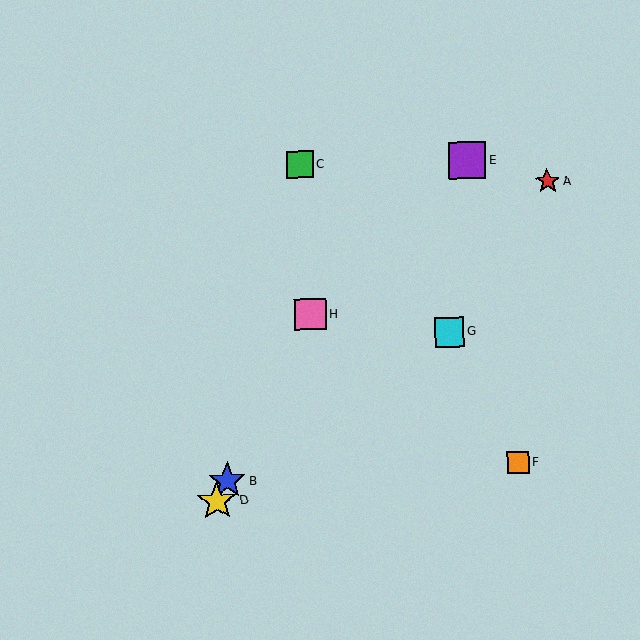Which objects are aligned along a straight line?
Objects B, D, H are aligned along a straight line.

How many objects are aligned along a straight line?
3 objects (B, D, H) are aligned along a straight line.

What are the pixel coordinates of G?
Object G is at (449, 332).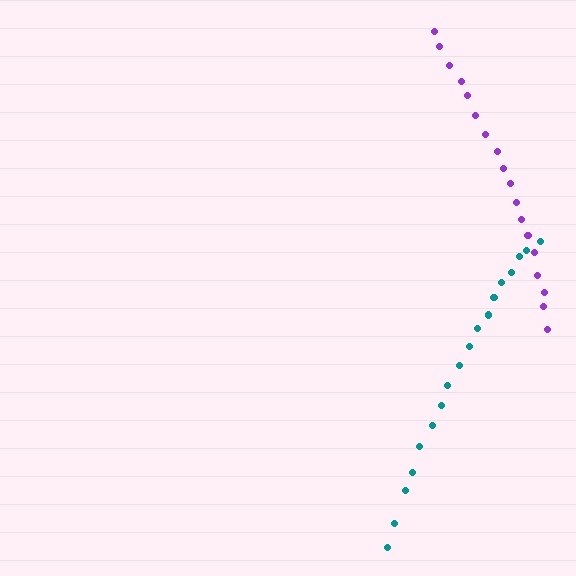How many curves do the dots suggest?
There are 2 distinct paths.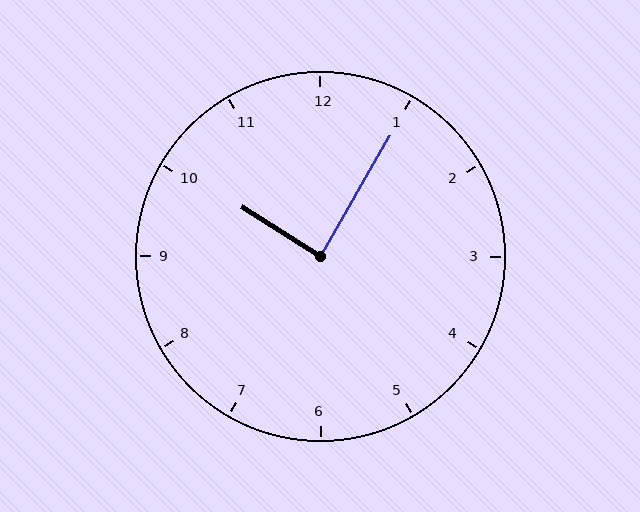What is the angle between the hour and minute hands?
Approximately 88 degrees.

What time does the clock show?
10:05.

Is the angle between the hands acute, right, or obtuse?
It is right.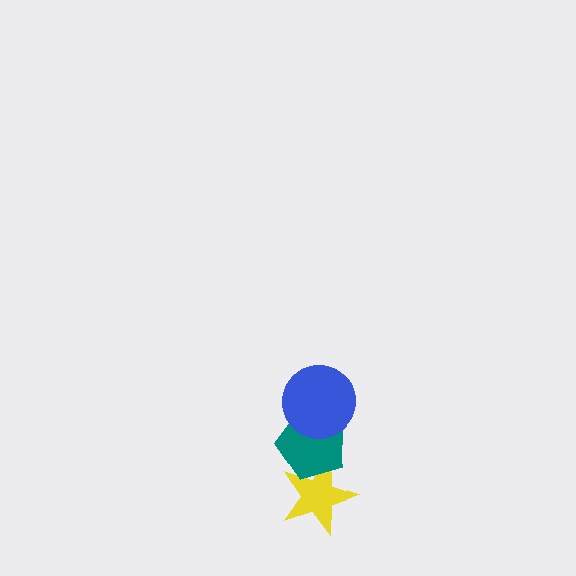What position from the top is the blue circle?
The blue circle is 1st from the top.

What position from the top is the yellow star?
The yellow star is 3rd from the top.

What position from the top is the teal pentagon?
The teal pentagon is 2nd from the top.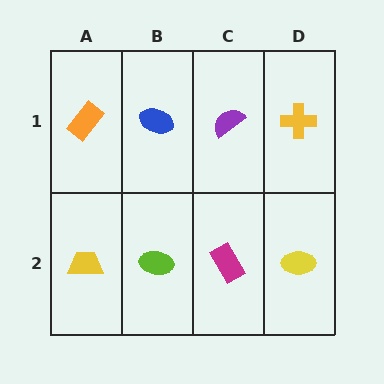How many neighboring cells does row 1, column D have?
2.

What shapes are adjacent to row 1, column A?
A yellow trapezoid (row 2, column A), a blue ellipse (row 1, column B).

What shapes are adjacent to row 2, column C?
A purple semicircle (row 1, column C), a lime ellipse (row 2, column B), a yellow ellipse (row 2, column D).